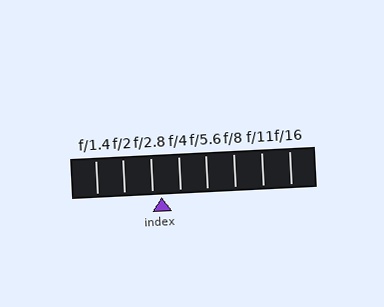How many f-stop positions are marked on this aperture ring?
There are 8 f-stop positions marked.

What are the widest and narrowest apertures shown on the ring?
The widest aperture shown is f/1.4 and the narrowest is f/16.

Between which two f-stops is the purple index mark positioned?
The index mark is between f/2.8 and f/4.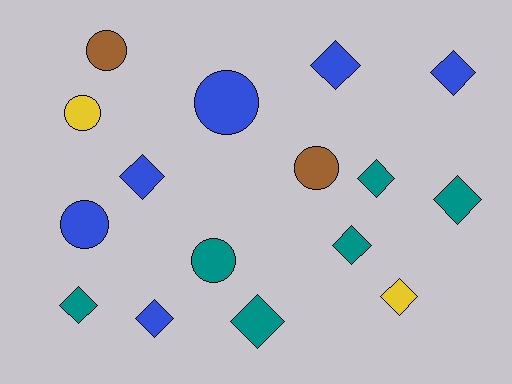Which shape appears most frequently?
Diamond, with 10 objects.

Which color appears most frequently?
Teal, with 6 objects.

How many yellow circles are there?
There is 1 yellow circle.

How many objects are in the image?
There are 16 objects.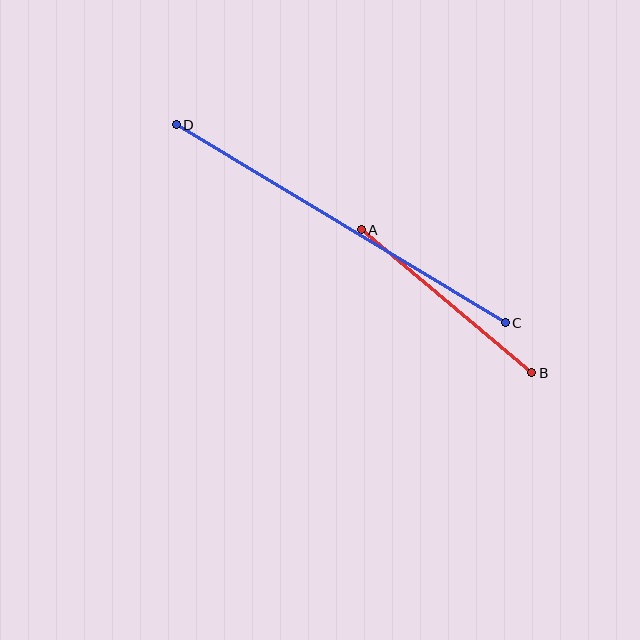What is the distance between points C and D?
The distance is approximately 384 pixels.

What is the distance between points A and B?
The distance is approximately 223 pixels.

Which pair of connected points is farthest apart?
Points C and D are farthest apart.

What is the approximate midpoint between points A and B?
The midpoint is at approximately (446, 301) pixels.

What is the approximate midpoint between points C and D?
The midpoint is at approximately (341, 224) pixels.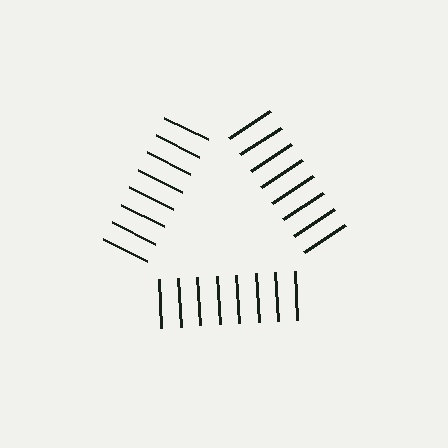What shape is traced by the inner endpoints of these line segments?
An illusory triangle — the line segments terminate on its edges but no continuous stroke is drawn.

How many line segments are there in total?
24 — 8 along each of the 3 edges.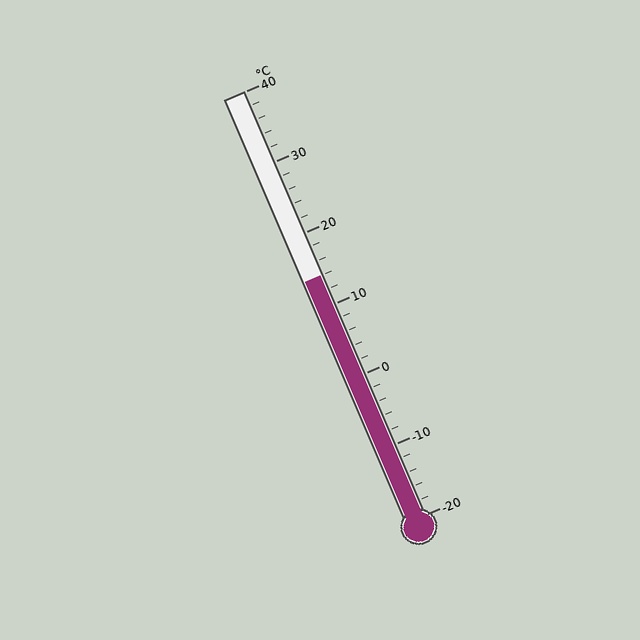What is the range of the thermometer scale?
The thermometer scale ranges from -20°C to 40°C.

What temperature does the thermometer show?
The thermometer shows approximately 14°C.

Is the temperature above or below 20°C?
The temperature is below 20°C.